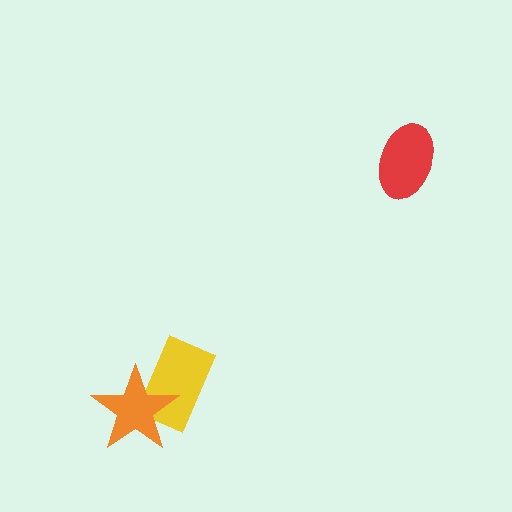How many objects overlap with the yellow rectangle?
1 object overlaps with the yellow rectangle.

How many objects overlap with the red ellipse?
0 objects overlap with the red ellipse.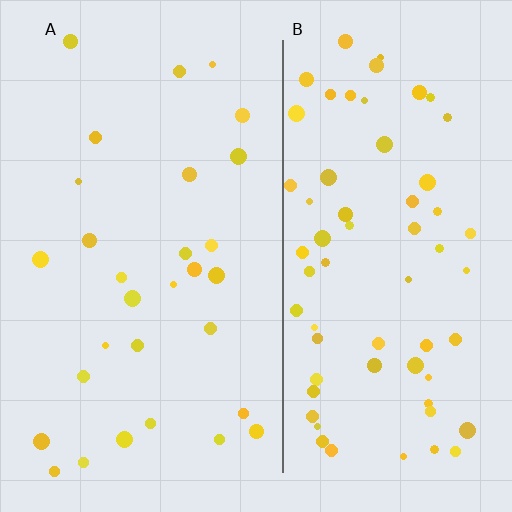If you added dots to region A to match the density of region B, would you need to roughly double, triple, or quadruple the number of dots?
Approximately double.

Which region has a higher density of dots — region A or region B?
B (the right).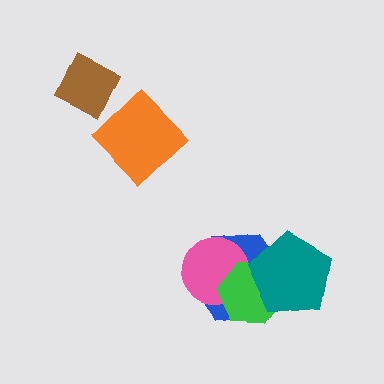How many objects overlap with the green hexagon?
3 objects overlap with the green hexagon.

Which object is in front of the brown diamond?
The orange diamond is in front of the brown diamond.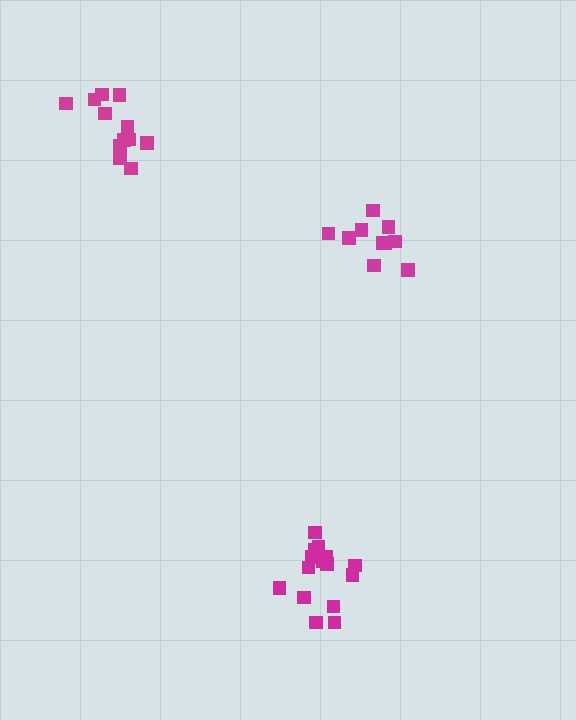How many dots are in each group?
Group 1: 12 dots, Group 2: 10 dots, Group 3: 15 dots (37 total).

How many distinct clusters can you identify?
There are 3 distinct clusters.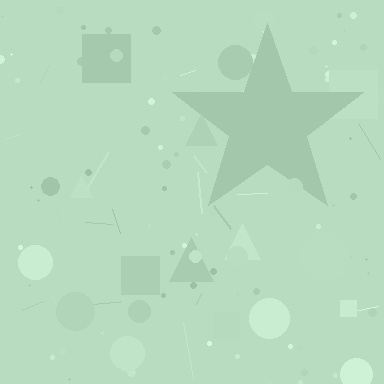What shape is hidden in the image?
A star is hidden in the image.